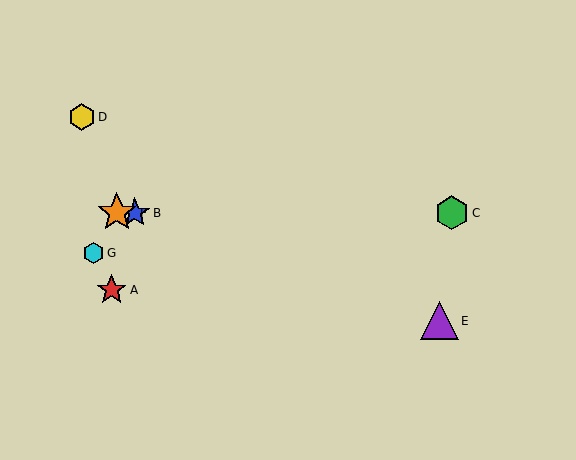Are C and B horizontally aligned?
Yes, both are at y≈213.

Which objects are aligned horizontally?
Objects B, C, F are aligned horizontally.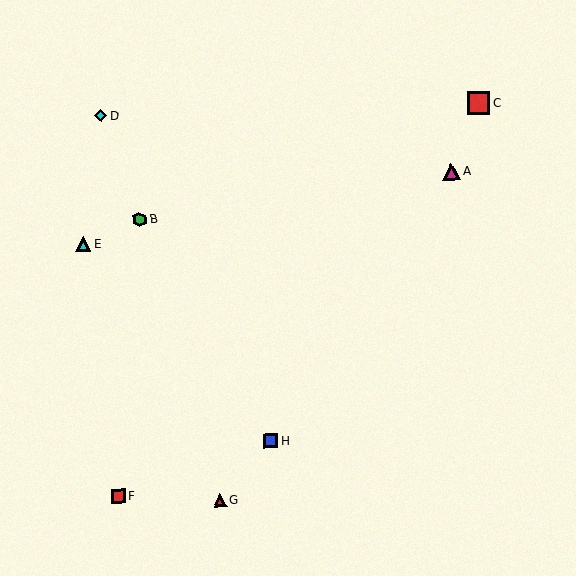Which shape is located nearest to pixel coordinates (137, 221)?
The green hexagon (labeled B) at (139, 220) is nearest to that location.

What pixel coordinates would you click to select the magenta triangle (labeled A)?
Click at (451, 172) to select the magenta triangle A.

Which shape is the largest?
The red square (labeled C) is the largest.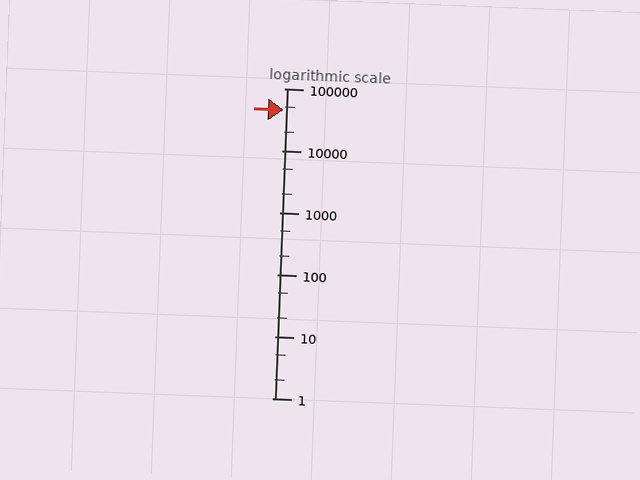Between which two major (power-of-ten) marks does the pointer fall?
The pointer is between 10000 and 100000.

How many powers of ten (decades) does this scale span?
The scale spans 5 decades, from 1 to 100000.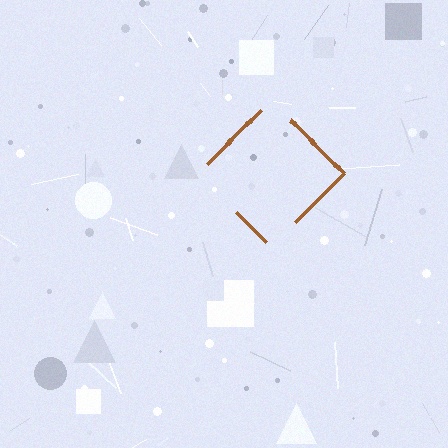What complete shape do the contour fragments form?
The contour fragments form a diamond.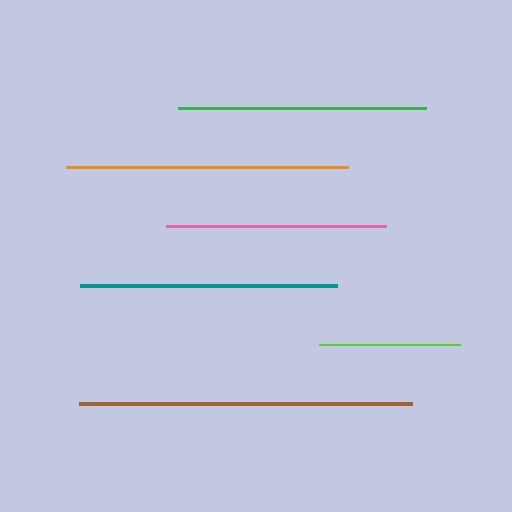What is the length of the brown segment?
The brown segment is approximately 333 pixels long.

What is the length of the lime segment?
The lime segment is approximately 141 pixels long.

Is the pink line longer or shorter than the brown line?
The brown line is longer than the pink line.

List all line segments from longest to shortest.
From longest to shortest: brown, orange, teal, green, pink, lime.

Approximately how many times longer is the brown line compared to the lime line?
The brown line is approximately 2.4 times the length of the lime line.